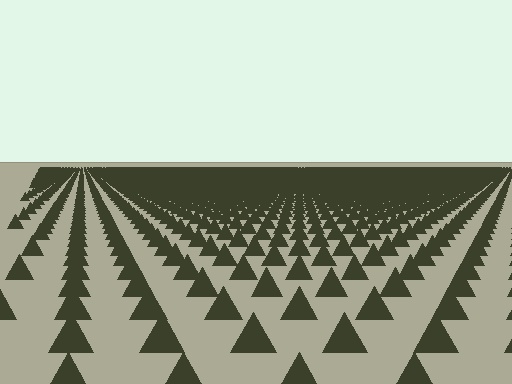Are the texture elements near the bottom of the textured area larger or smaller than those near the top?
Larger. Near the bottom, elements are closer to the viewer and appear at a bigger on-screen size.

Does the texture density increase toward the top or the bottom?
Density increases toward the top.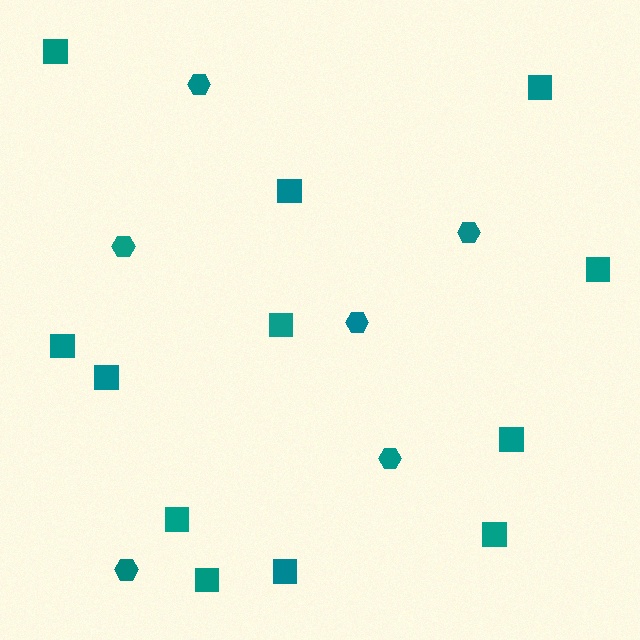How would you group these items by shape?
There are 2 groups: one group of squares (12) and one group of hexagons (6).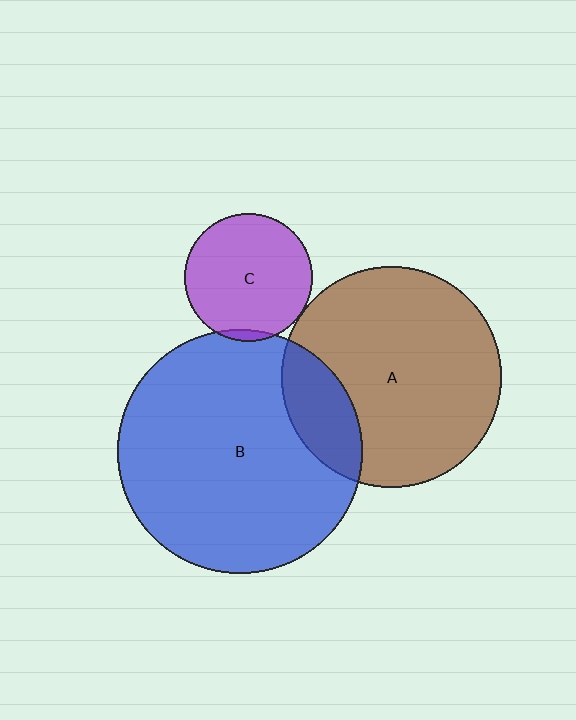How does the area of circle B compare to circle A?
Approximately 1.2 times.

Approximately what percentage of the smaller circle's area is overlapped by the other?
Approximately 20%.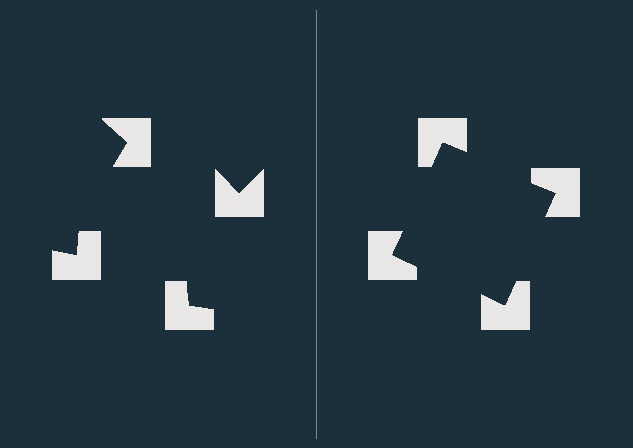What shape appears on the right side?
An illusory square.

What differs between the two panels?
The notched squares are positioned identically on both sides; only the wedge orientations differ. On the right they align to a square; on the left they are misaligned.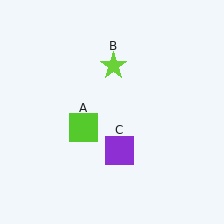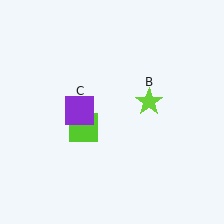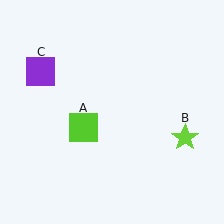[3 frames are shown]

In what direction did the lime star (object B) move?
The lime star (object B) moved down and to the right.